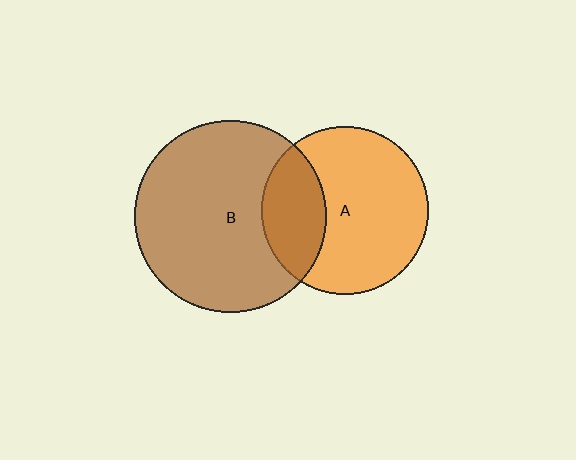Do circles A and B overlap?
Yes.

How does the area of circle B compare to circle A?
Approximately 1.3 times.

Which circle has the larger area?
Circle B (brown).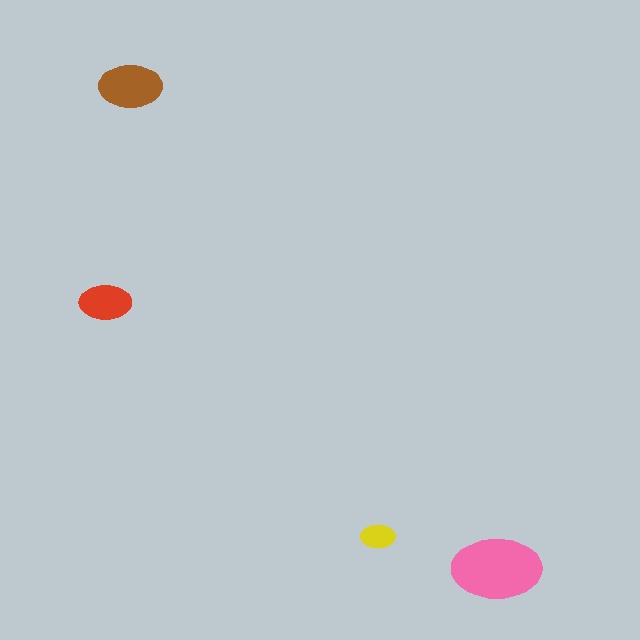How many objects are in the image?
There are 4 objects in the image.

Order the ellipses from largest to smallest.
the pink one, the brown one, the red one, the yellow one.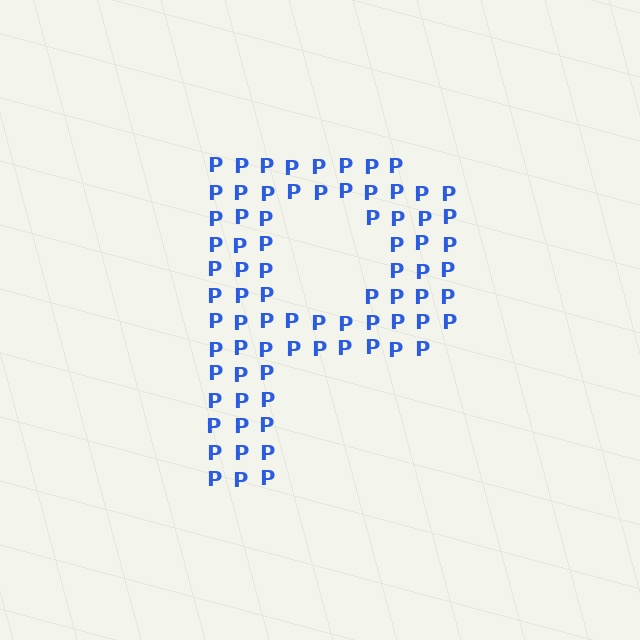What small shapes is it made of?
It is made of small letter P's.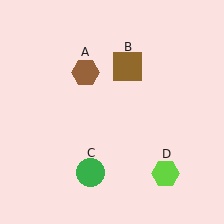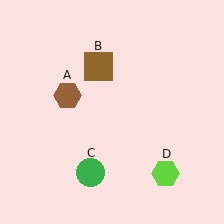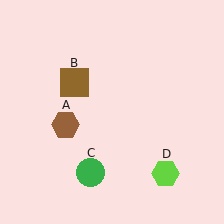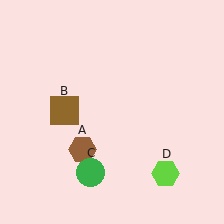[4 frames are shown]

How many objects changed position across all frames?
2 objects changed position: brown hexagon (object A), brown square (object B).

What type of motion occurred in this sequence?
The brown hexagon (object A), brown square (object B) rotated counterclockwise around the center of the scene.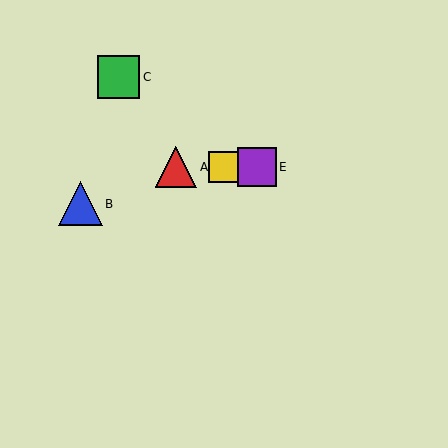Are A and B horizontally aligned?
No, A is at y≈167 and B is at y≈204.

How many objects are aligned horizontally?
3 objects (A, D, E) are aligned horizontally.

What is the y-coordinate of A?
Object A is at y≈167.